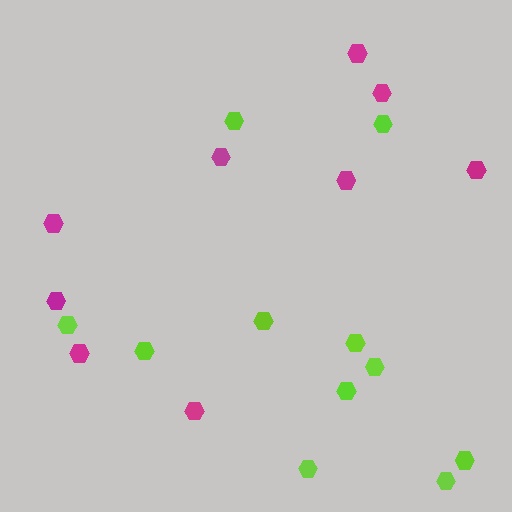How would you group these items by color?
There are 2 groups: one group of lime hexagons (11) and one group of magenta hexagons (9).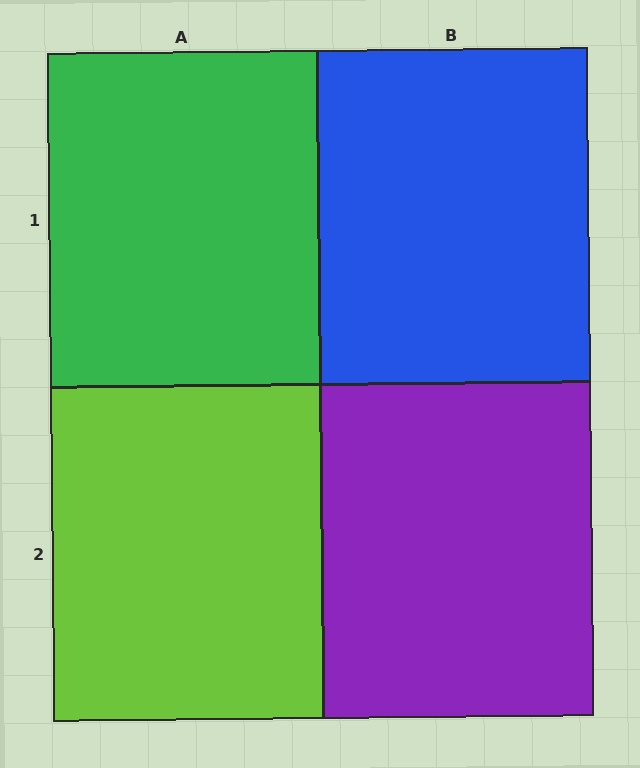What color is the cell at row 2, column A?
Lime.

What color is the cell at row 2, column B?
Purple.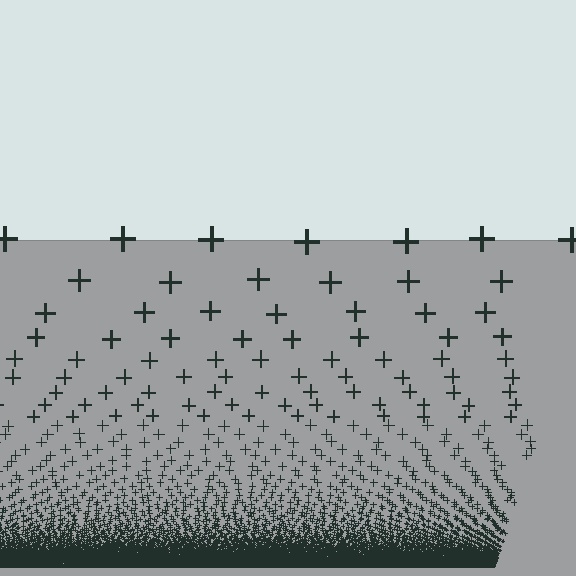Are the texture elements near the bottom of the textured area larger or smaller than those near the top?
Smaller. The gradient is inverted — elements near the bottom are smaller and denser.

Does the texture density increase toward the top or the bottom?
Density increases toward the bottom.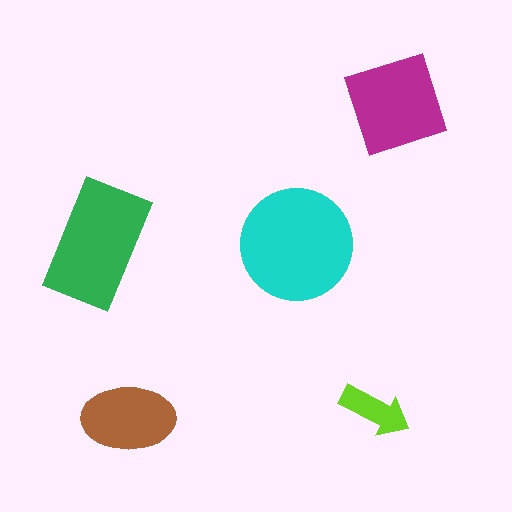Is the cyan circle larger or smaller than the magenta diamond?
Larger.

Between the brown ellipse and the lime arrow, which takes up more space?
The brown ellipse.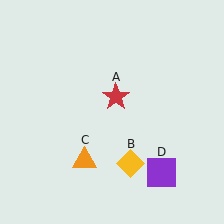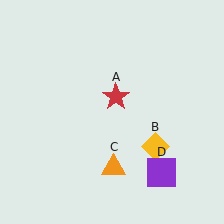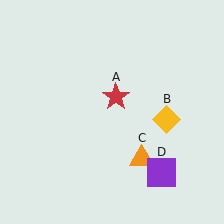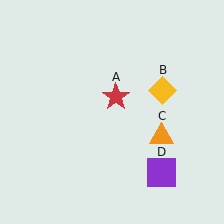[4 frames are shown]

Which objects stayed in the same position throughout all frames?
Red star (object A) and purple square (object D) remained stationary.